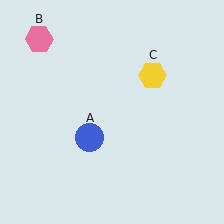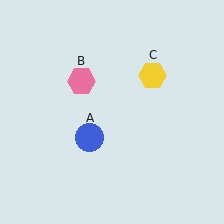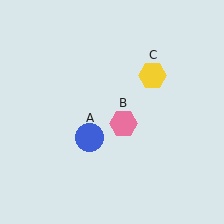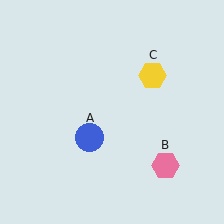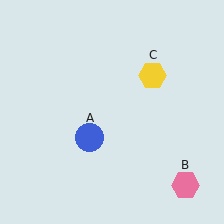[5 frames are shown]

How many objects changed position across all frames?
1 object changed position: pink hexagon (object B).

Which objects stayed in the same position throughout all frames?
Blue circle (object A) and yellow hexagon (object C) remained stationary.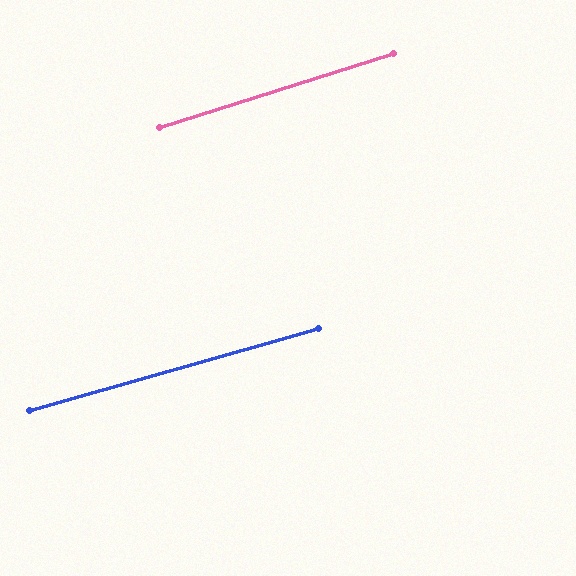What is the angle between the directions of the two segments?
Approximately 2 degrees.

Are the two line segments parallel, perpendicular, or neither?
Parallel — their directions differ by only 1.5°.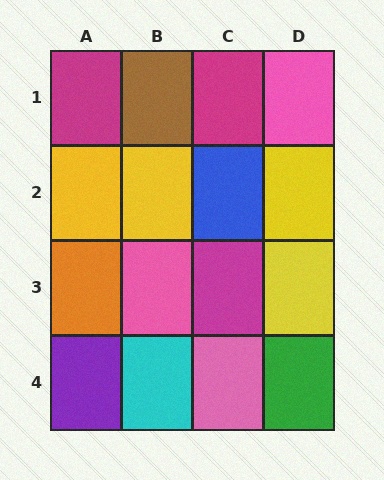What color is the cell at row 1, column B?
Brown.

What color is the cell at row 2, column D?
Yellow.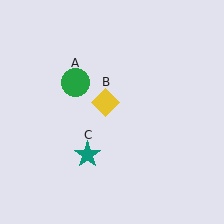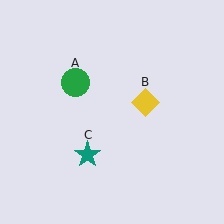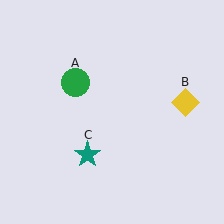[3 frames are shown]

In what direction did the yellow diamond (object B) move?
The yellow diamond (object B) moved right.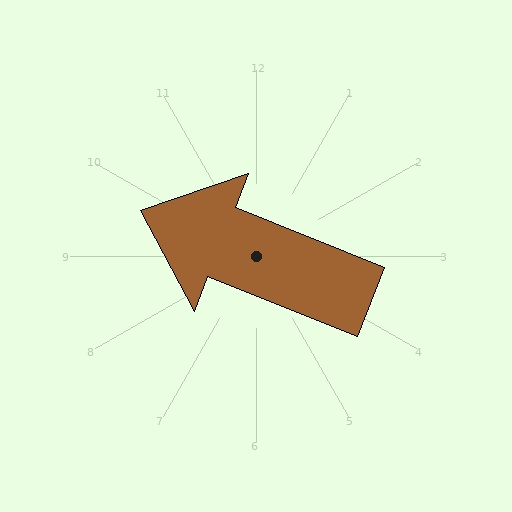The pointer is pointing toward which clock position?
Roughly 10 o'clock.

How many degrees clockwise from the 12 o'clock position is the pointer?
Approximately 292 degrees.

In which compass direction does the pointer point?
West.